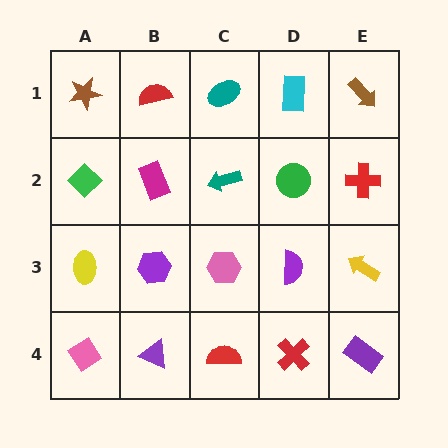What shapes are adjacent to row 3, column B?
A magenta rectangle (row 2, column B), a purple triangle (row 4, column B), a yellow ellipse (row 3, column A), a pink hexagon (row 3, column C).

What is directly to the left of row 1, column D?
A teal ellipse.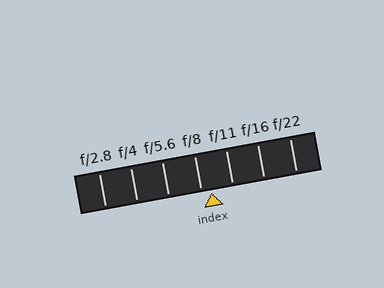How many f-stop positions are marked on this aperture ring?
There are 7 f-stop positions marked.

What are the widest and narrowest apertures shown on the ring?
The widest aperture shown is f/2.8 and the narrowest is f/22.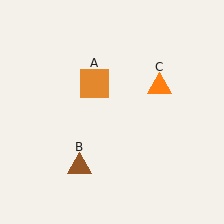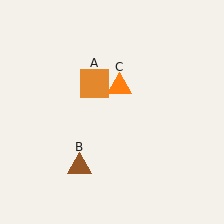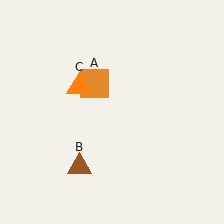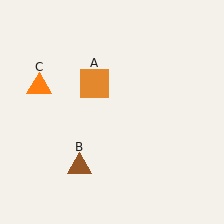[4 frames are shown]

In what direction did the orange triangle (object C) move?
The orange triangle (object C) moved left.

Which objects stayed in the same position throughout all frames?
Orange square (object A) and brown triangle (object B) remained stationary.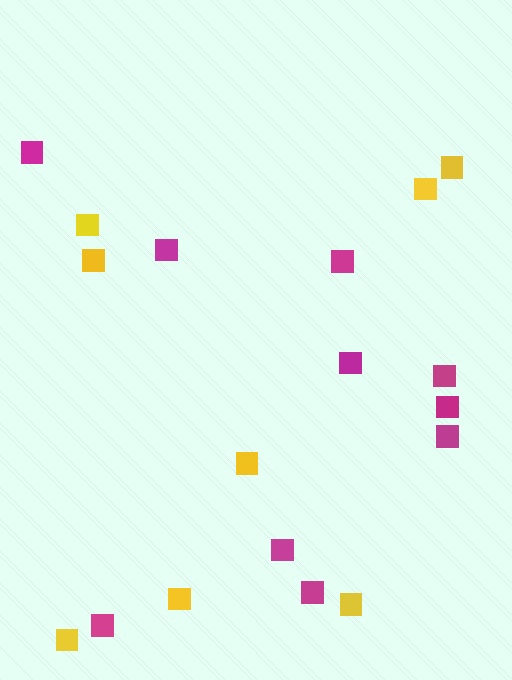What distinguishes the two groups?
There are 2 groups: one group of yellow squares (8) and one group of magenta squares (10).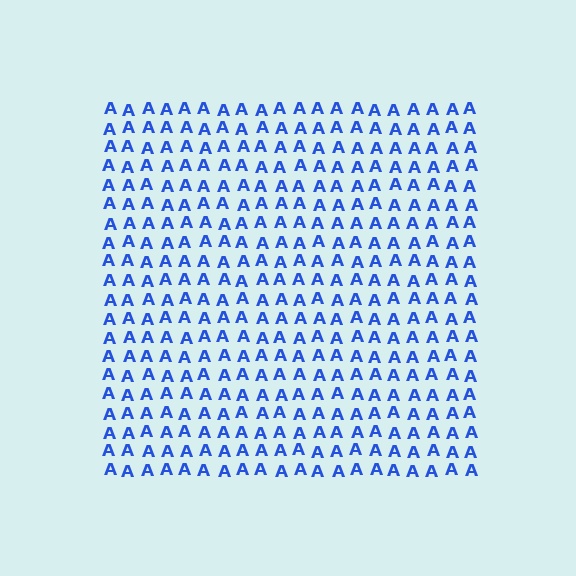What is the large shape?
The large shape is a square.